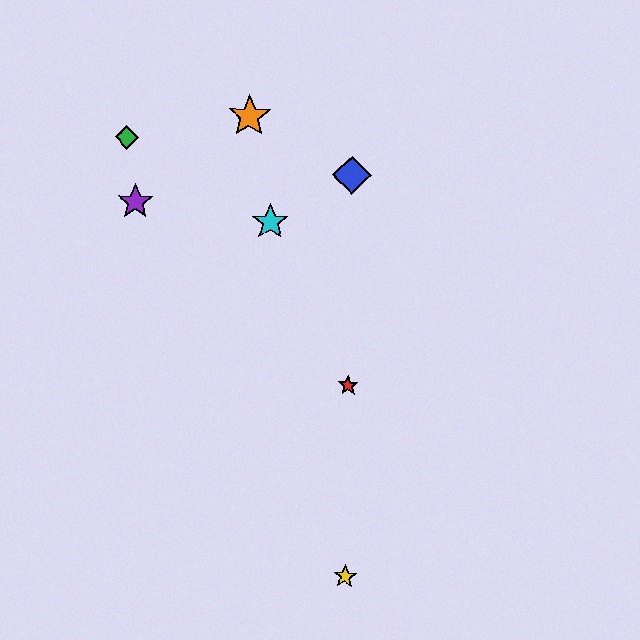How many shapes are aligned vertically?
3 shapes (the red star, the blue diamond, the yellow star) are aligned vertically.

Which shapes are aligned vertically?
The red star, the blue diamond, the yellow star are aligned vertically.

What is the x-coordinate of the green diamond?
The green diamond is at x≈127.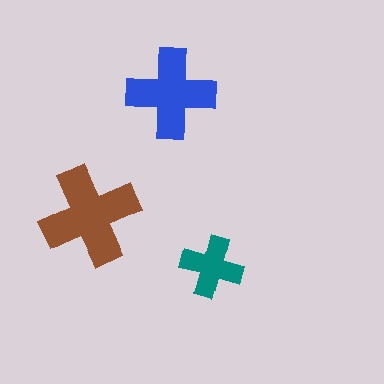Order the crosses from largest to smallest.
the brown one, the blue one, the teal one.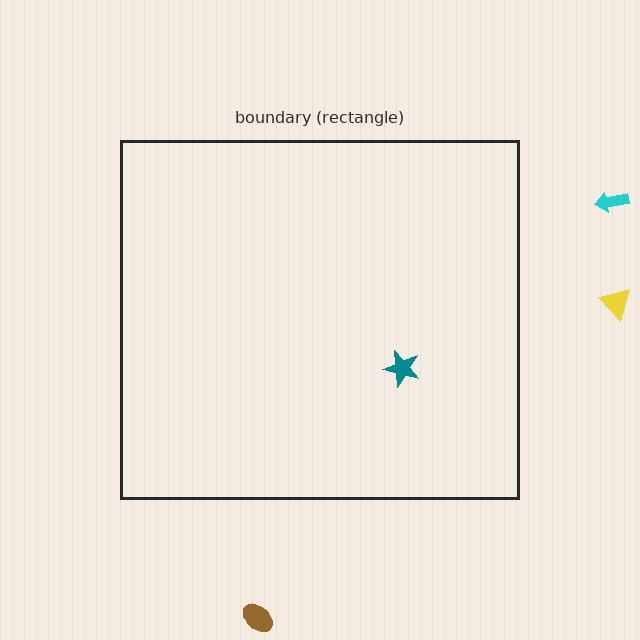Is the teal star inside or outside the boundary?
Inside.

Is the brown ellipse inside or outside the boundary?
Outside.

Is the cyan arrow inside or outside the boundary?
Outside.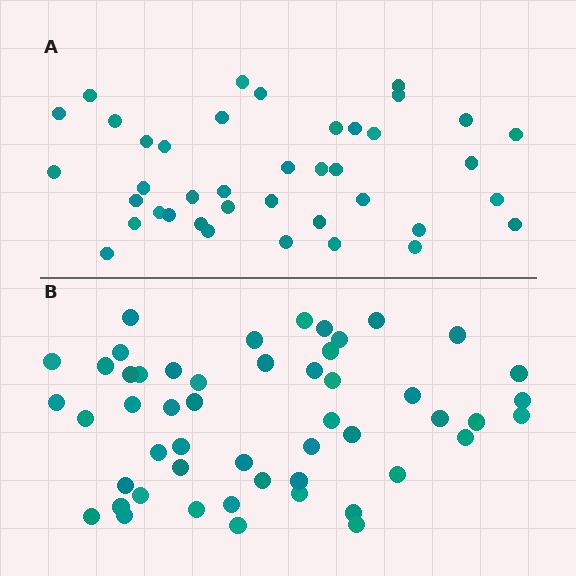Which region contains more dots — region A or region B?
Region B (the bottom region) has more dots.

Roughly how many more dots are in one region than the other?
Region B has roughly 12 or so more dots than region A.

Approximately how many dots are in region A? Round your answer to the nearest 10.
About 40 dots.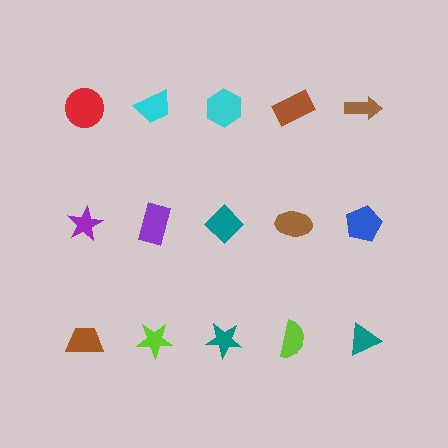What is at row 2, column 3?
A teal diamond.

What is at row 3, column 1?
A brown trapezoid.